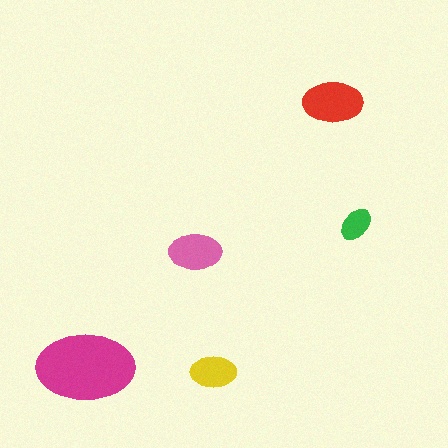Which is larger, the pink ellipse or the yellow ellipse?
The pink one.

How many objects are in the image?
There are 5 objects in the image.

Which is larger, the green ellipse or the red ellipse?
The red one.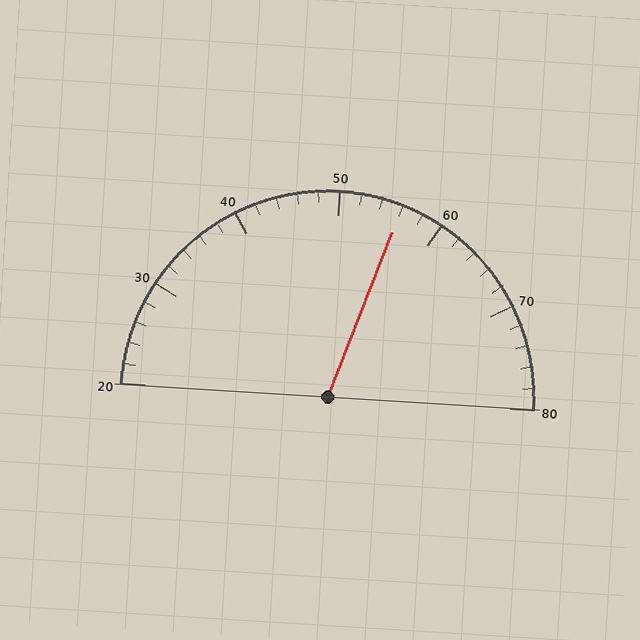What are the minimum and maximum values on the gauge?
The gauge ranges from 20 to 80.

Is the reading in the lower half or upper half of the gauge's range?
The reading is in the upper half of the range (20 to 80).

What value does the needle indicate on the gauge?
The needle indicates approximately 56.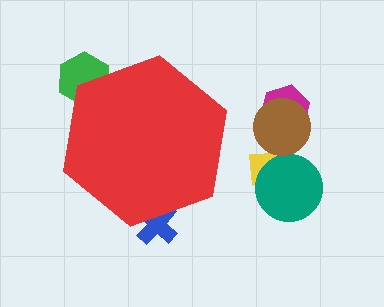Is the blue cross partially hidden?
Yes, the blue cross is partially hidden behind the red hexagon.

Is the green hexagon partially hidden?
Yes, the green hexagon is partially hidden behind the red hexagon.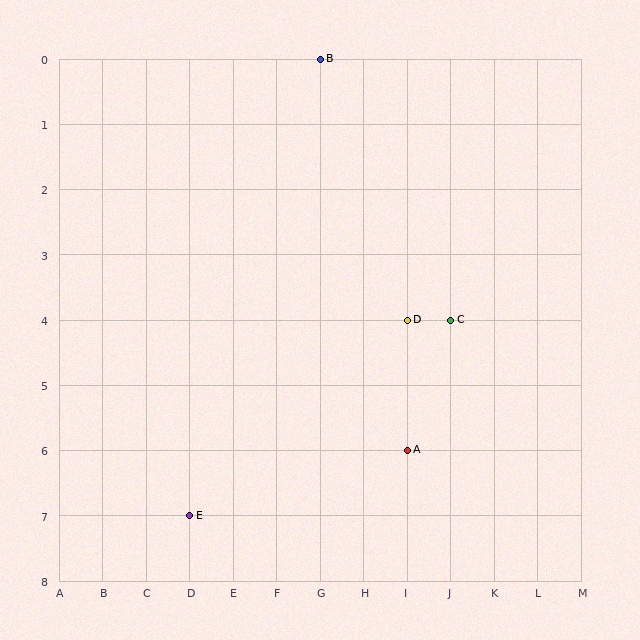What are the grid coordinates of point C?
Point C is at grid coordinates (J, 4).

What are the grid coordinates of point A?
Point A is at grid coordinates (I, 6).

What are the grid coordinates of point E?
Point E is at grid coordinates (D, 7).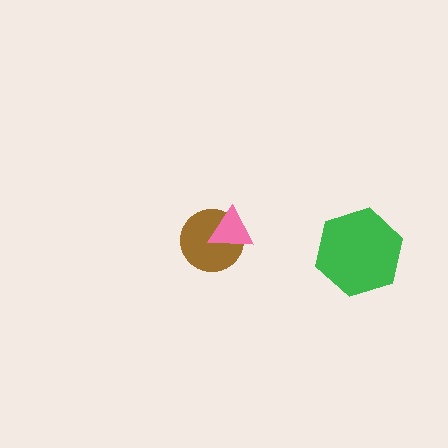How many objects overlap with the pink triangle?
1 object overlaps with the pink triangle.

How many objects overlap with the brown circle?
1 object overlaps with the brown circle.